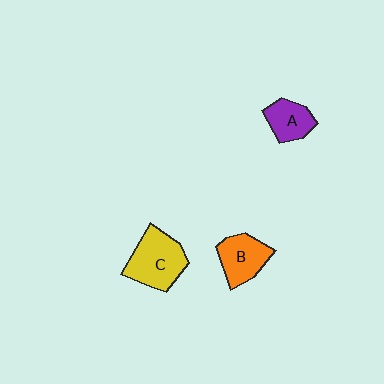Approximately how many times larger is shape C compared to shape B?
Approximately 1.3 times.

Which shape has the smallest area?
Shape A (purple).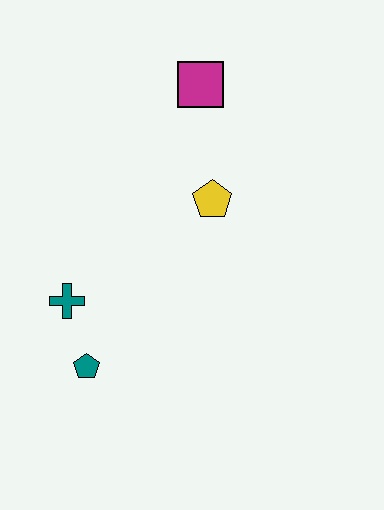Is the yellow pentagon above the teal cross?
Yes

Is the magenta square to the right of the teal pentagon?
Yes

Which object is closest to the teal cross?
The teal pentagon is closest to the teal cross.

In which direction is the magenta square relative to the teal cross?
The magenta square is above the teal cross.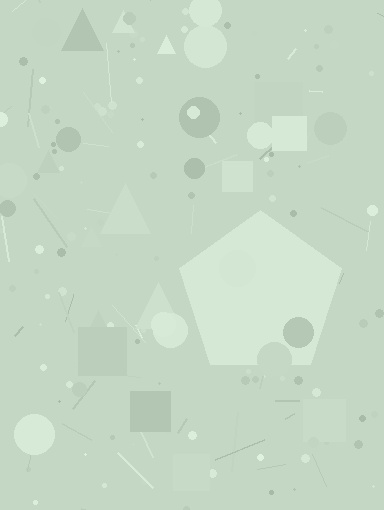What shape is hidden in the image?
A pentagon is hidden in the image.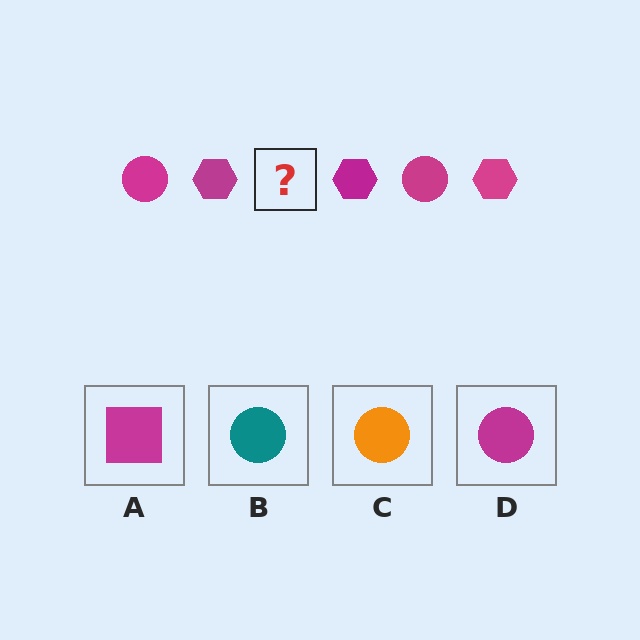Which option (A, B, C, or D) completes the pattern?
D.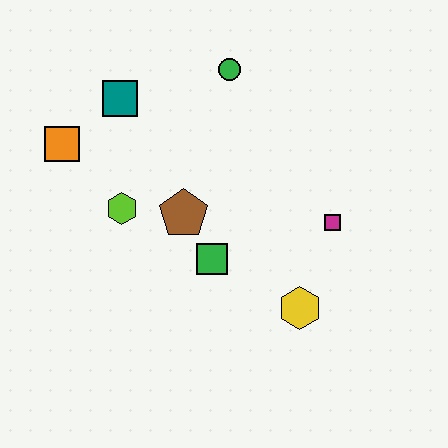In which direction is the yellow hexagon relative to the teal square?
The yellow hexagon is below the teal square.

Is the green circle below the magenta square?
No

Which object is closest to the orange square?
The teal square is closest to the orange square.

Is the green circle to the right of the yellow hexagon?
No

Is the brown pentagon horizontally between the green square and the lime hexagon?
Yes